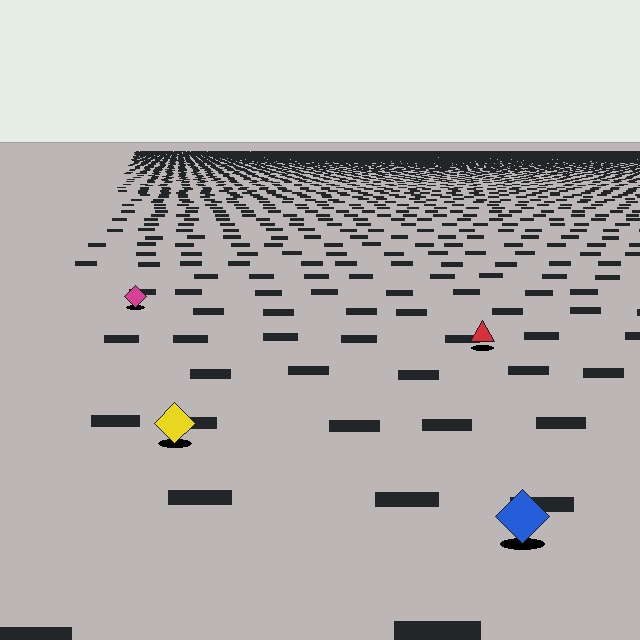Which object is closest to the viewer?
The blue diamond is closest. The texture marks near it are larger and more spread out.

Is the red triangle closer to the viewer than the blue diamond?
No. The blue diamond is closer — you can tell from the texture gradient: the ground texture is coarser near it.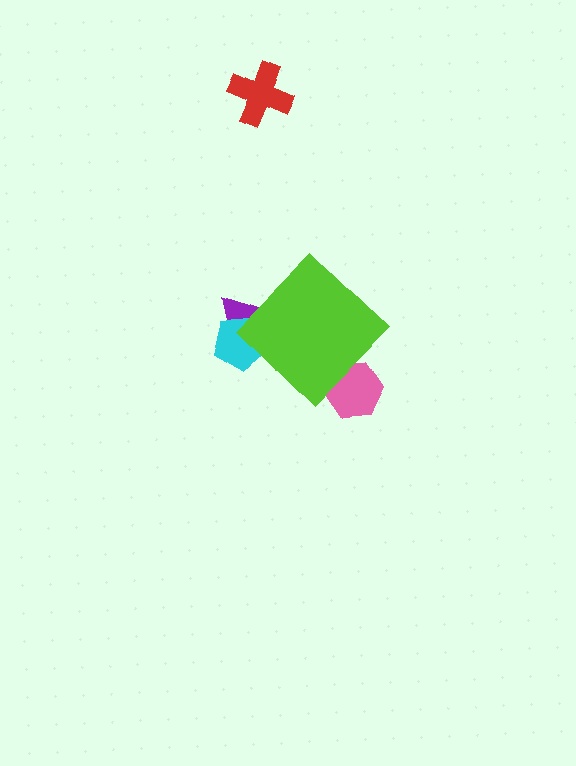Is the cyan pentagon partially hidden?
Yes, the cyan pentagon is partially hidden behind the lime diamond.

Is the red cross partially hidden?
No, the red cross is fully visible.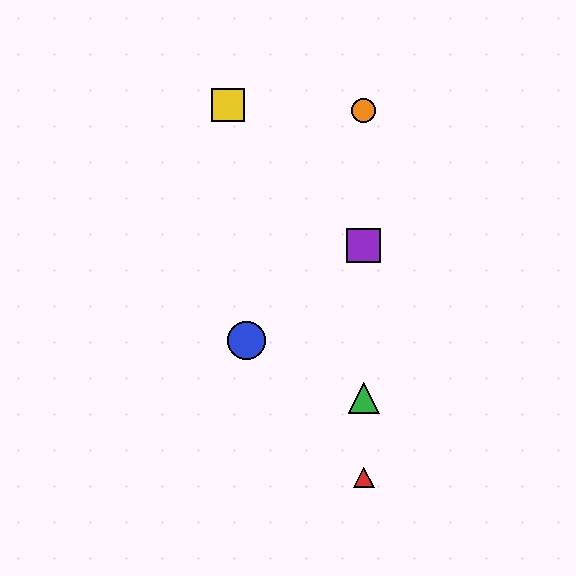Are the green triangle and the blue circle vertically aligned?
No, the green triangle is at x≈364 and the blue circle is at x≈246.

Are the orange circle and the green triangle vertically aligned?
Yes, both are at x≈364.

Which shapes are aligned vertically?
The red triangle, the green triangle, the purple square, the orange circle are aligned vertically.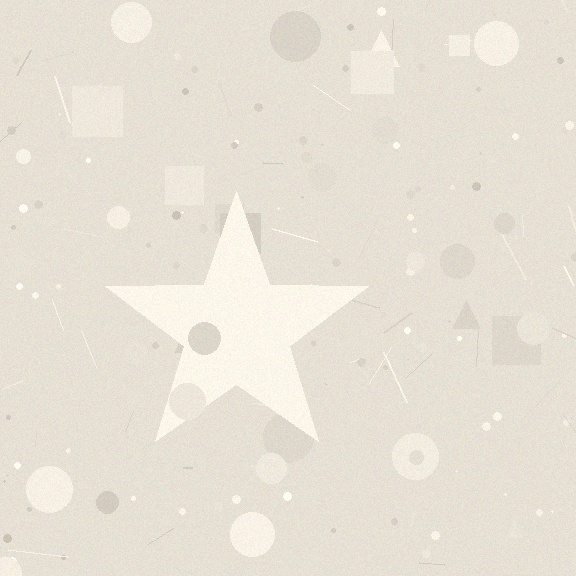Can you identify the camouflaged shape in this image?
The camouflaged shape is a star.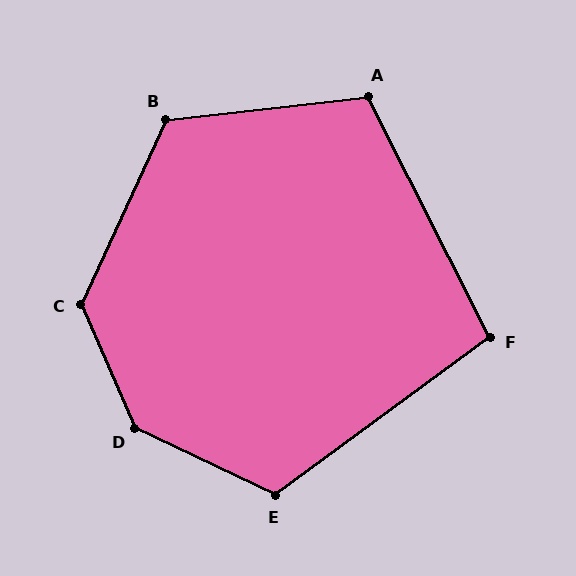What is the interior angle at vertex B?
Approximately 121 degrees (obtuse).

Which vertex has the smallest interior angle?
F, at approximately 100 degrees.